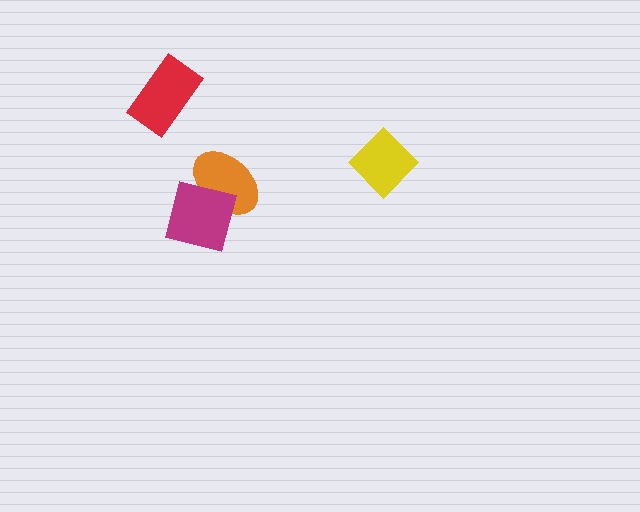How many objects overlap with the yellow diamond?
0 objects overlap with the yellow diamond.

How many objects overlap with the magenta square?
1 object overlaps with the magenta square.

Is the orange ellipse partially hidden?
Yes, it is partially covered by another shape.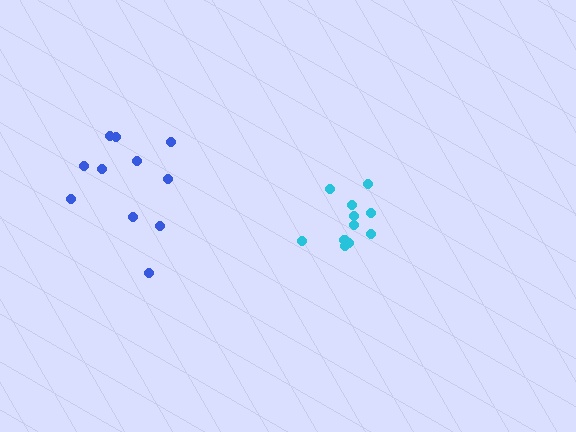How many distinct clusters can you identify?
There are 2 distinct clusters.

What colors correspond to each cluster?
The clusters are colored: cyan, blue.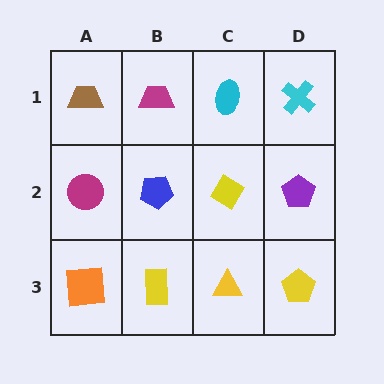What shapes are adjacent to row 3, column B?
A blue pentagon (row 2, column B), an orange square (row 3, column A), a yellow triangle (row 3, column C).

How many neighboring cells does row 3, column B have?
3.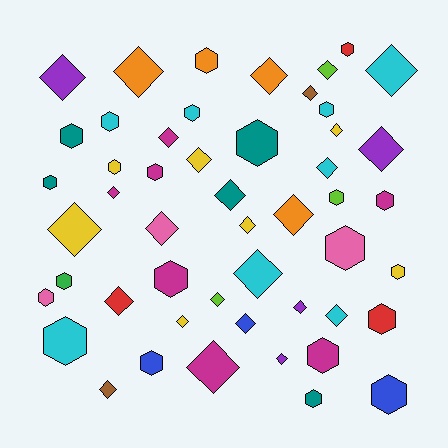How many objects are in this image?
There are 50 objects.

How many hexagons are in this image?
There are 23 hexagons.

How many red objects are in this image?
There are 3 red objects.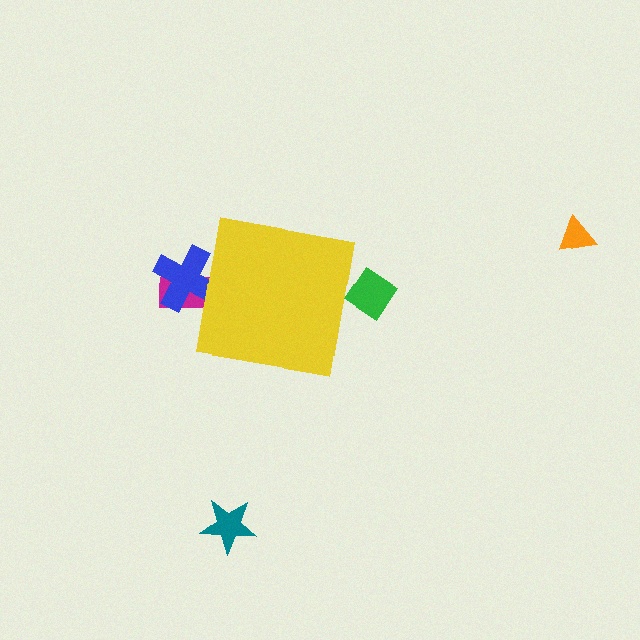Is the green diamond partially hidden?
Yes, the green diamond is partially hidden behind the yellow square.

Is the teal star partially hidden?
No, the teal star is fully visible.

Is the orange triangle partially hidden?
No, the orange triangle is fully visible.